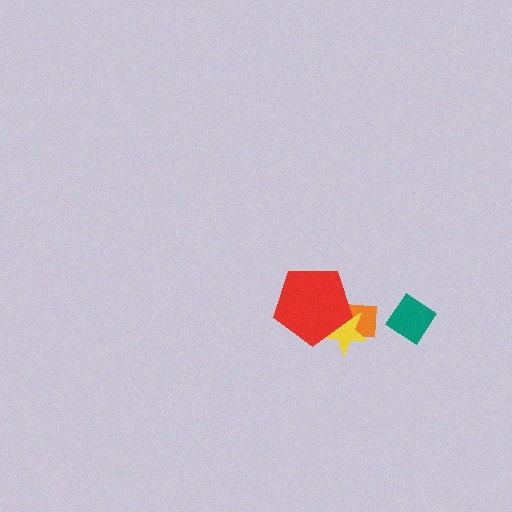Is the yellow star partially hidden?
Yes, it is partially covered by another shape.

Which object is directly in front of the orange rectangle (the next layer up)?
The yellow star is directly in front of the orange rectangle.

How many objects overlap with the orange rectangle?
2 objects overlap with the orange rectangle.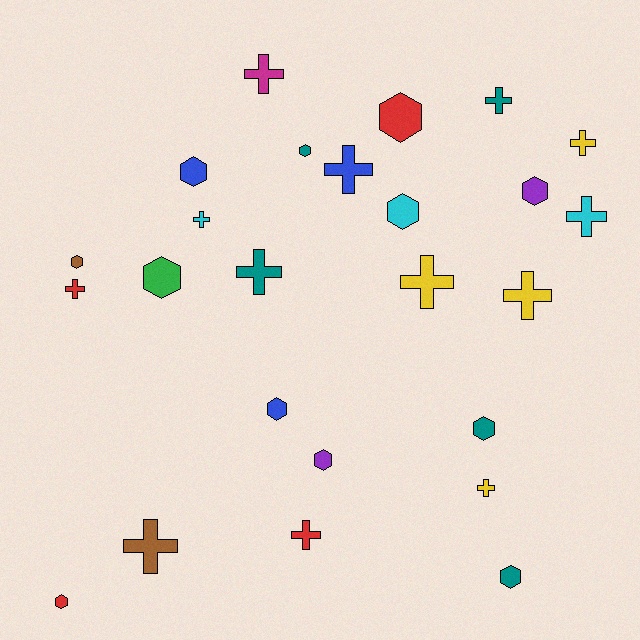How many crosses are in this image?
There are 13 crosses.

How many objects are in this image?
There are 25 objects.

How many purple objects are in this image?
There are 2 purple objects.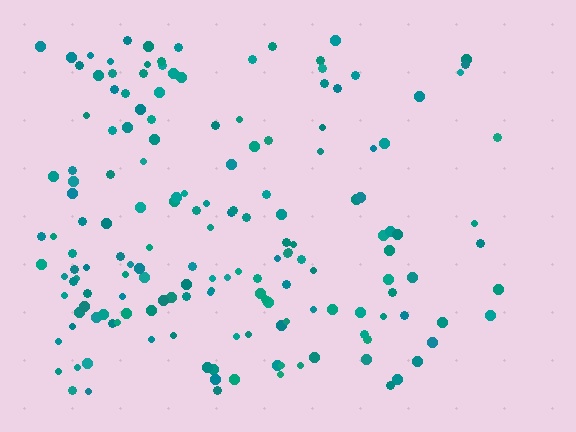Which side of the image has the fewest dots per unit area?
The right.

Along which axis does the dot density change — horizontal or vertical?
Horizontal.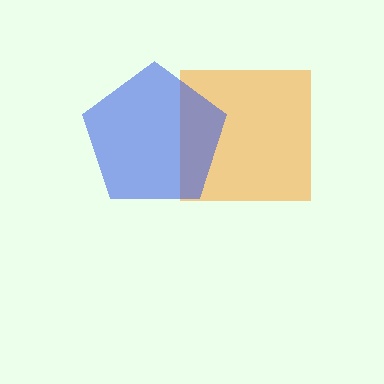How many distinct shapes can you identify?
There are 2 distinct shapes: an orange square, a blue pentagon.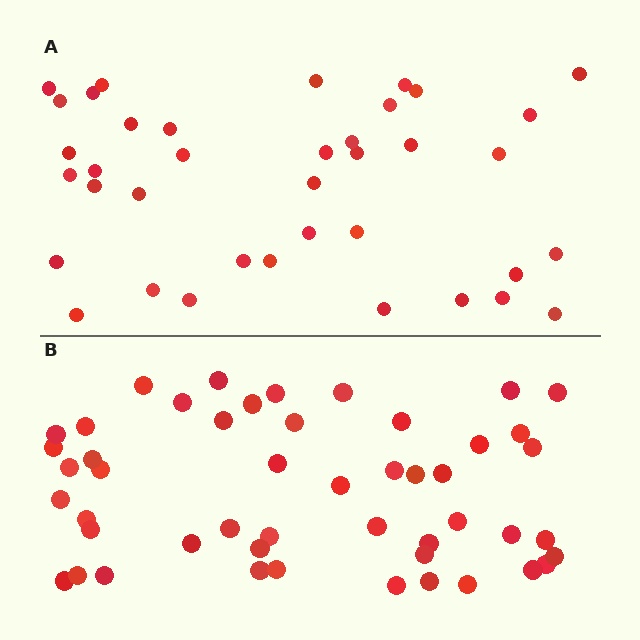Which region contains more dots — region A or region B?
Region B (the bottom region) has more dots.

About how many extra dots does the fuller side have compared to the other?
Region B has roughly 12 or so more dots than region A.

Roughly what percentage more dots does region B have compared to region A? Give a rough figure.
About 30% more.